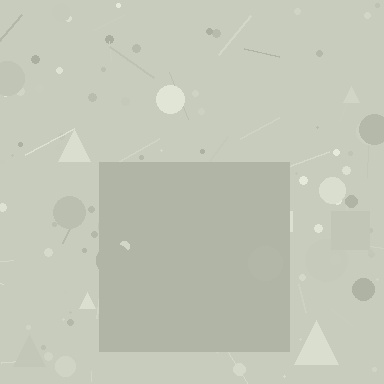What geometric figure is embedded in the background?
A square is embedded in the background.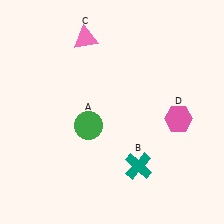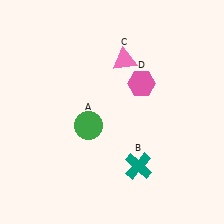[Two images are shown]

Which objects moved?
The objects that moved are: the pink triangle (C), the pink hexagon (D).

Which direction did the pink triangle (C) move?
The pink triangle (C) moved right.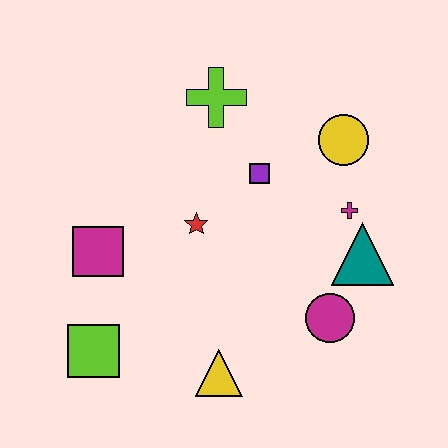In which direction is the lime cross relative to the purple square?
The lime cross is above the purple square.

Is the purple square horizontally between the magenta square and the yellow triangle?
No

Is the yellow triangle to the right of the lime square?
Yes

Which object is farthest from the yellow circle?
The lime square is farthest from the yellow circle.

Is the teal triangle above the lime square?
Yes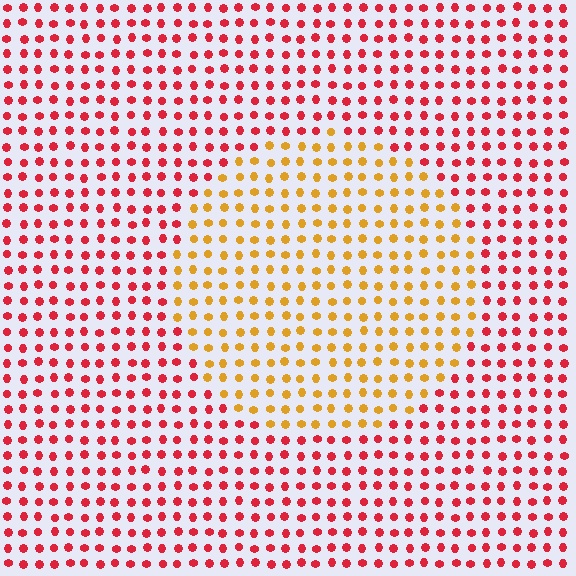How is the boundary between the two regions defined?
The boundary is defined purely by a slight shift in hue (about 48 degrees). Spacing, size, and orientation are identical on both sides.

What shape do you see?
I see a circle.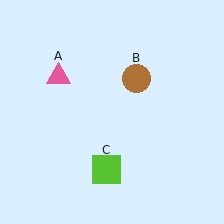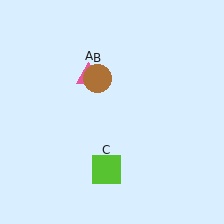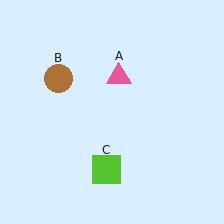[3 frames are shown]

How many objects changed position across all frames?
2 objects changed position: pink triangle (object A), brown circle (object B).